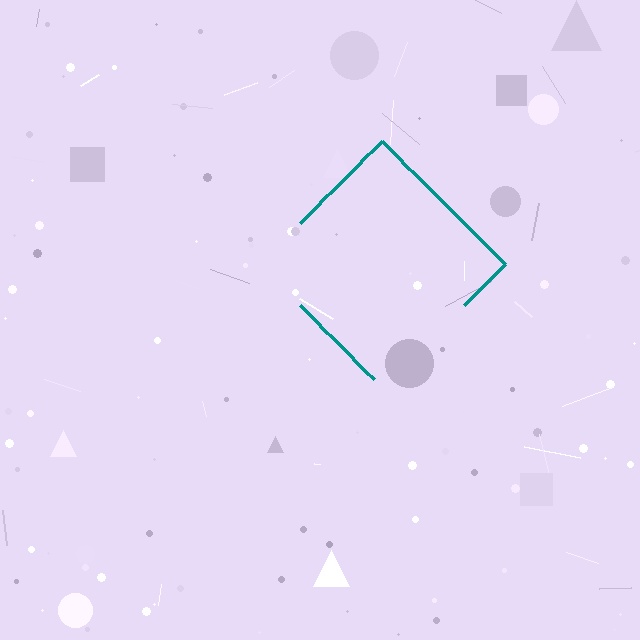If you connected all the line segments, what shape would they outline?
They would outline a diamond.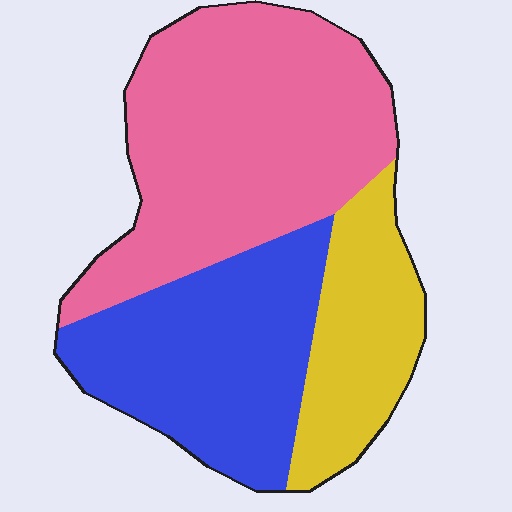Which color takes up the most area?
Pink, at roughly 45%.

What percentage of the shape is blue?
Blue takes up between a quarter and a half of the shape.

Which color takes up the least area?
Yellow, at roughly 20%.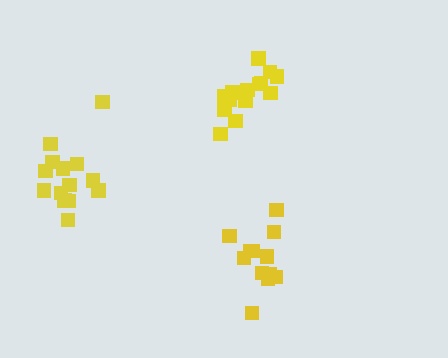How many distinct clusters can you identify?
There are 3 distinct clusters.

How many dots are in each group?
Group 1: 12 dots, Group 2: 14 dots, Group 3: 14 dots (40 total).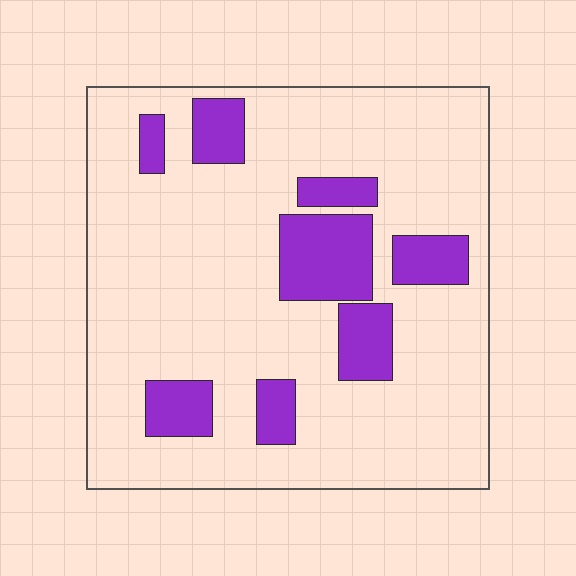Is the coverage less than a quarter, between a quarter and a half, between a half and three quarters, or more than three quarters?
Less than a quarter.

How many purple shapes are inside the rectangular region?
8.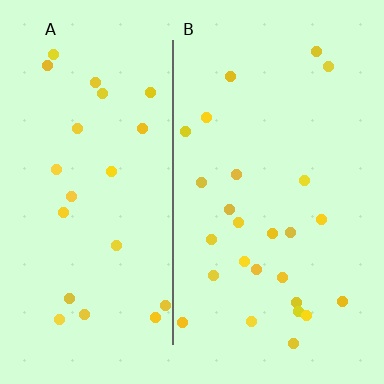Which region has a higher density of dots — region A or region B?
B (the right).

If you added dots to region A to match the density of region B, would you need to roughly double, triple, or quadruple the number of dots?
Approximately double.